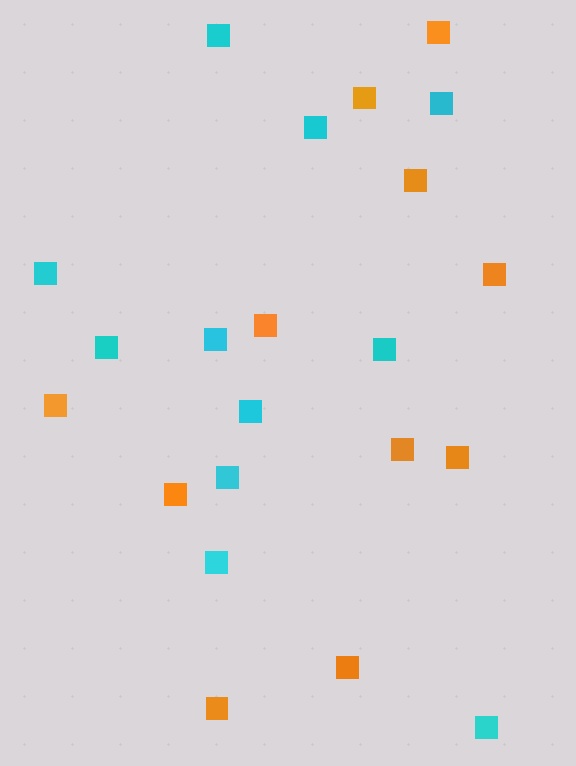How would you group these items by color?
There are 2 groups: one group of orange squares (11) and one group of cyan squares (11).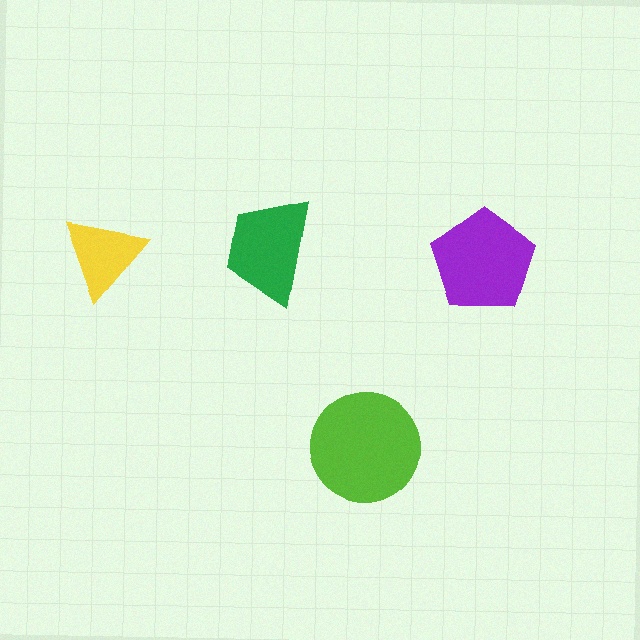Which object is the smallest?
The yellow triangle.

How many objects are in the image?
There are 4 objects in the image.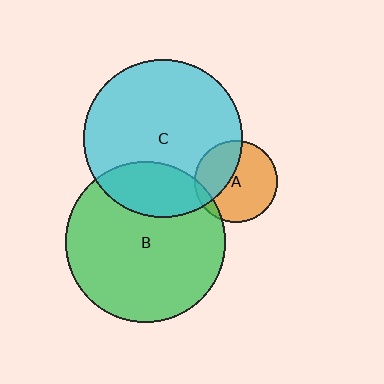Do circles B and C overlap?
Yes.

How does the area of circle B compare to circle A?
Approximately 3.8 times.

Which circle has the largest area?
Circle B (green).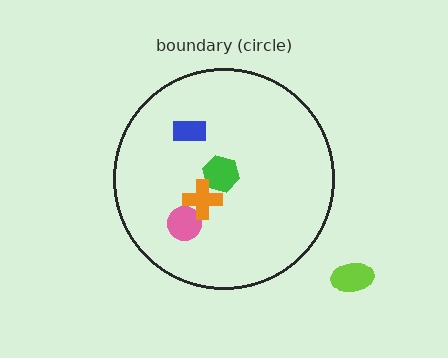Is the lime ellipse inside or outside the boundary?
Outside.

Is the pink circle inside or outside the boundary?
Inside.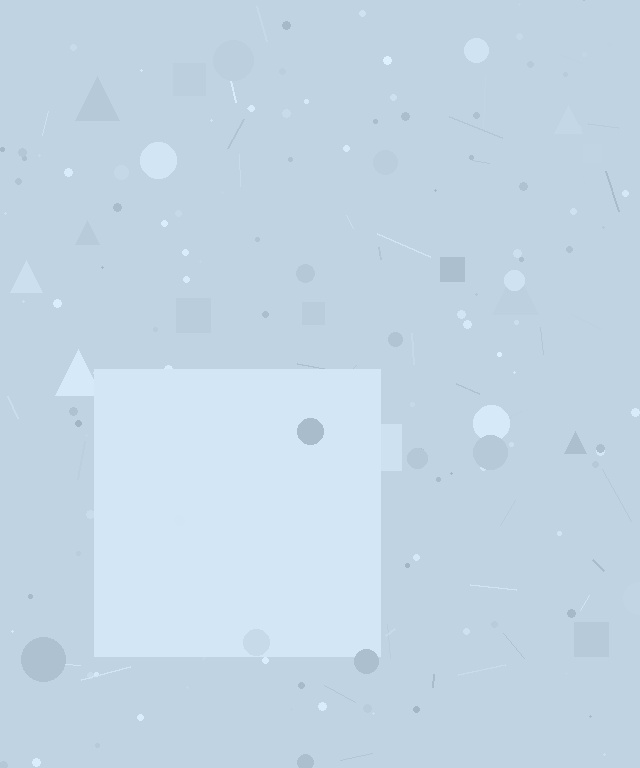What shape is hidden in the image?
A square is hidden in the image.